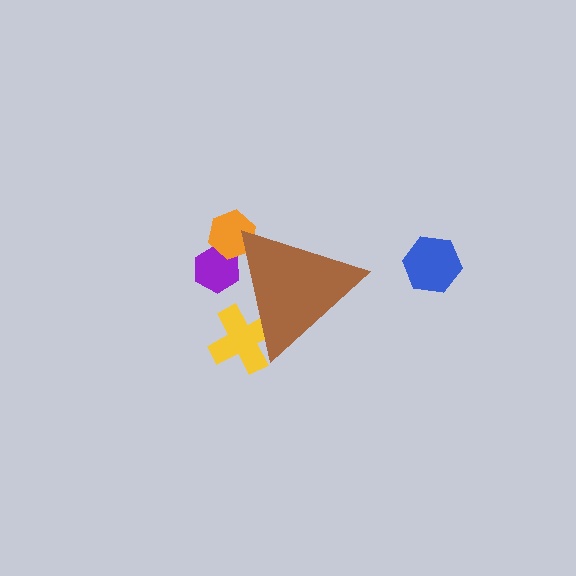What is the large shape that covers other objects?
A brown triangle.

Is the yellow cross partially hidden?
Yes, the yellow cross is partially hidden behind the brown triangle.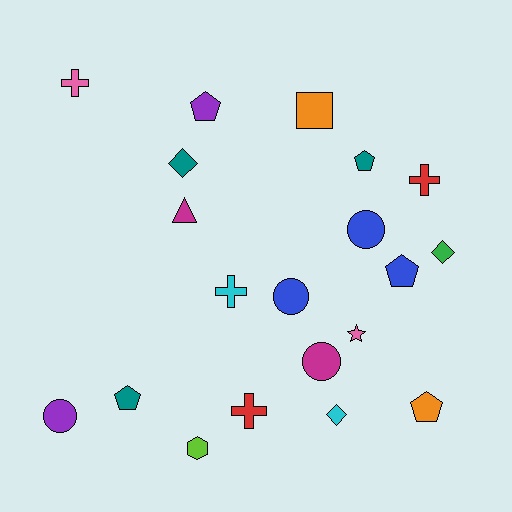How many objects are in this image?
There are 20 objects.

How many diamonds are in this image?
There are 3 diamonds.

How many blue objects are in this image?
There are 3 blue objects.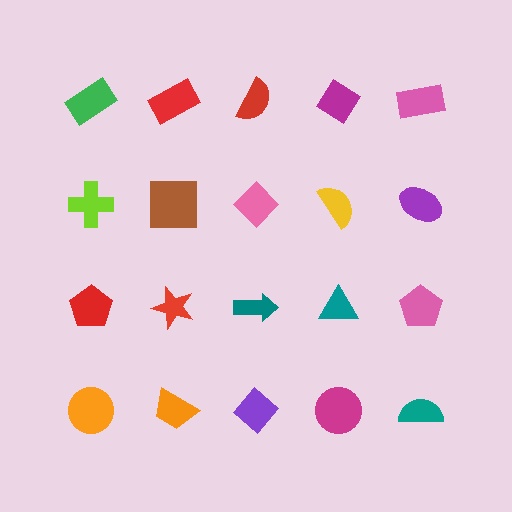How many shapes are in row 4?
5 shapes.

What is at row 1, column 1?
A green rectangle.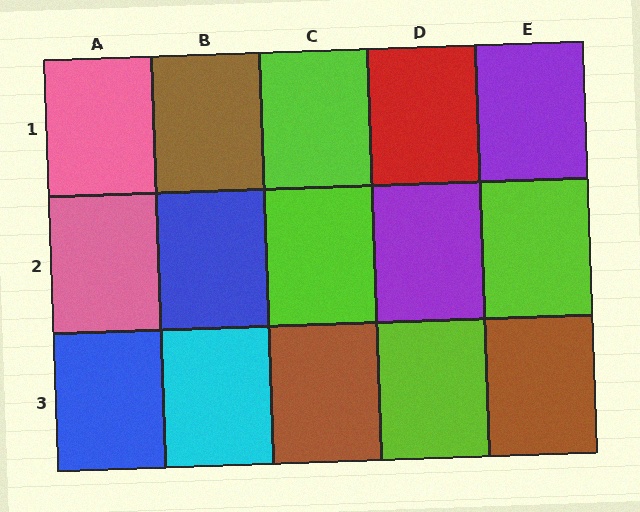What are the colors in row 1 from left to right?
Pink, brown, lime, red, purple.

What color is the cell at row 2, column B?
Blue.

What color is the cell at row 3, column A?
Blue.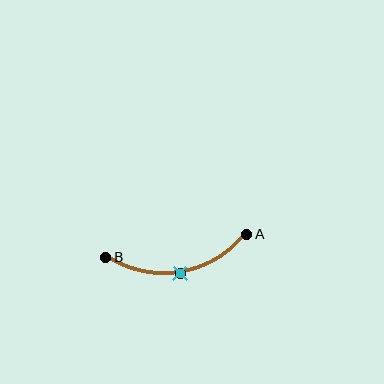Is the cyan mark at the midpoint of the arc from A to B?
Yes. The cyan mark lies on the arc at equal arc-length from both A and B — it is the arc midpoint.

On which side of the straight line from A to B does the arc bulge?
The arc bulges below the straight line connecting A and B.